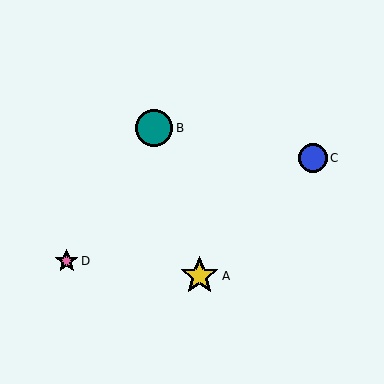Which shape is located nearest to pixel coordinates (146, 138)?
The teal circle (labeled B) at (154, 128) is nearest to that location.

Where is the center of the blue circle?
The center of the blue circle is at (313, 158).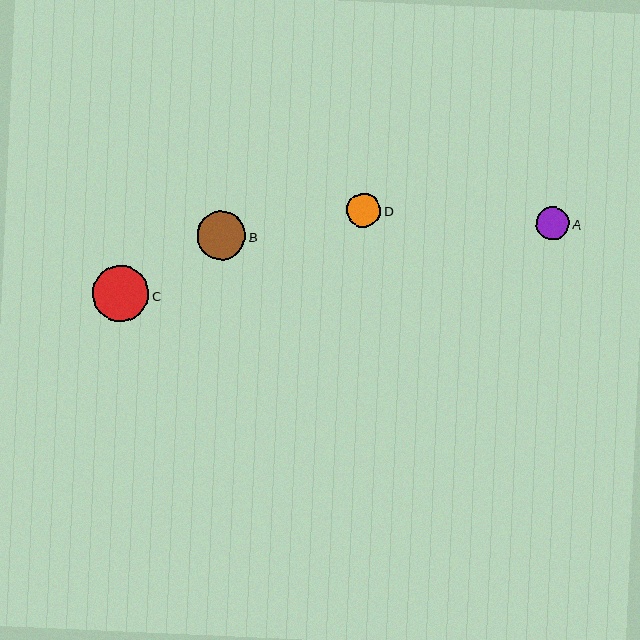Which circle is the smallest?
Circle A is the smallest with a size of approximately 34 pixels.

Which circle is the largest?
Circle C is the largest with a size of approximately 56 pixels.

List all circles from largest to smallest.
From largest to smallest: C, B, D, A.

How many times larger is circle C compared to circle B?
Circle C is approximately 1.2 times the size of circle B.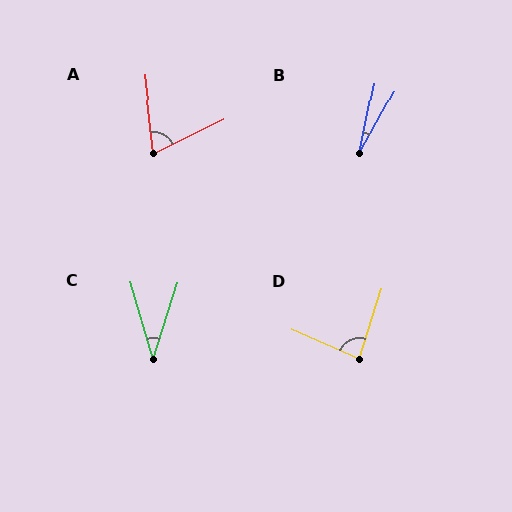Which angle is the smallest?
B, at approximately 17 degrees.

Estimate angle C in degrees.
Approximately 34 degrees.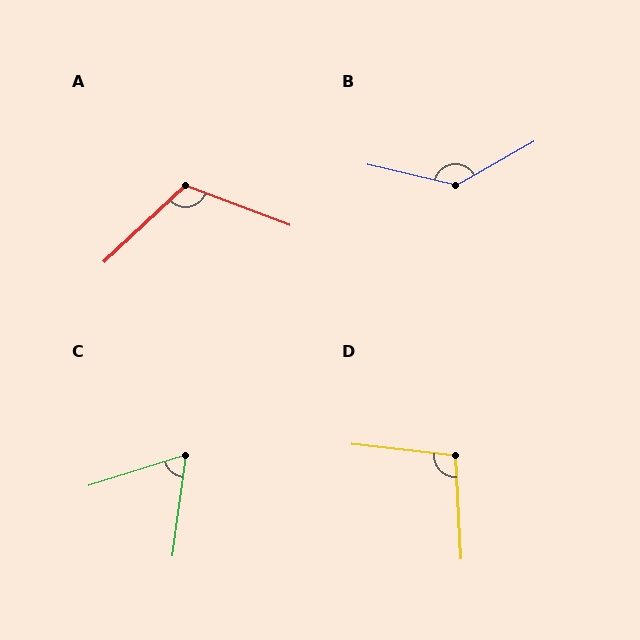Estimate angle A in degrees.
Approximately 116 degrees.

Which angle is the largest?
B, at approximately 138 degrees.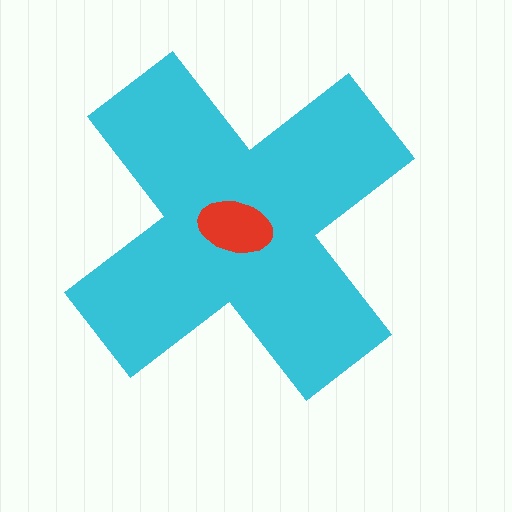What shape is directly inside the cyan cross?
The red ellipse.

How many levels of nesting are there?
2.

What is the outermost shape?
The cyan cross.